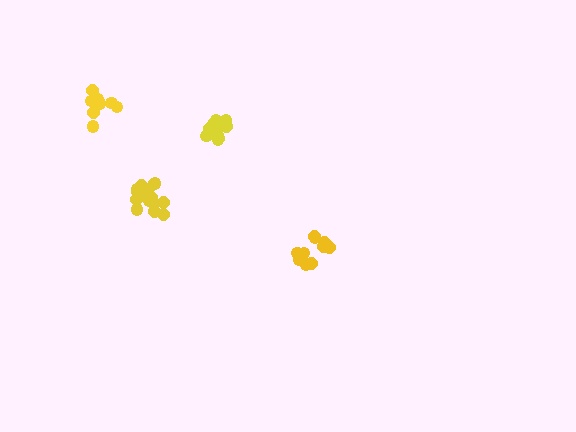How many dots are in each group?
Group 1: 11 dots, Group 2: 11 dots, Group 3: 12 dots, Group 4: 15 dots (49 total).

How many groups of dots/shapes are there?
There are 4 groups.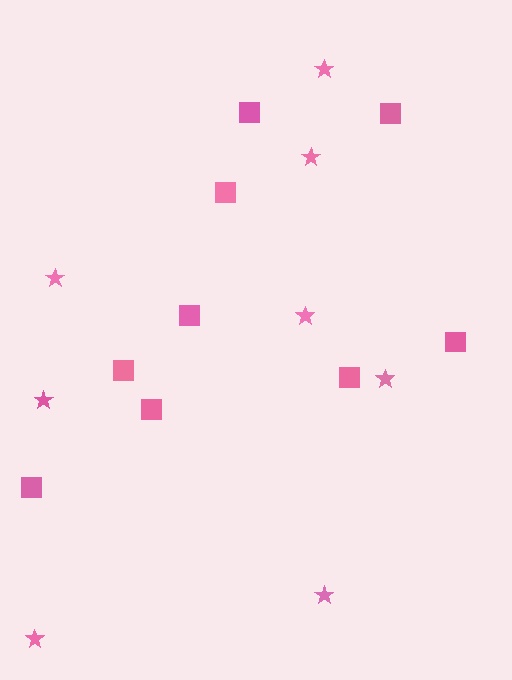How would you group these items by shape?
There are 2 groups: one group of stars (8) and one group of squares (9).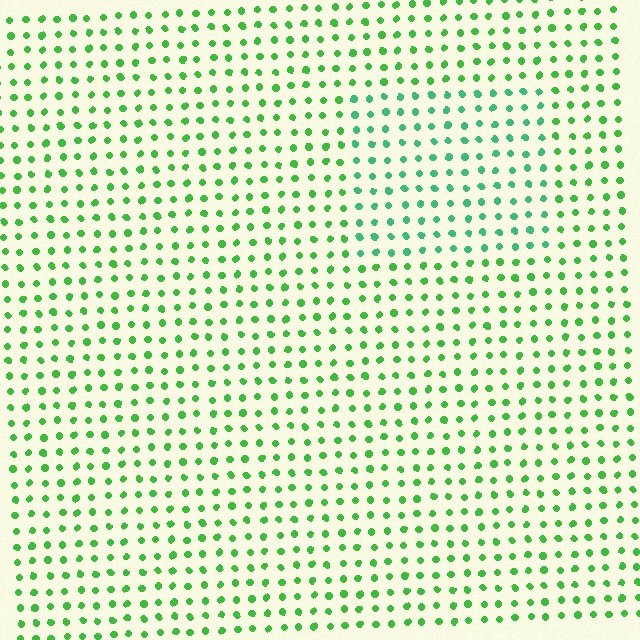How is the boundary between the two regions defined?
The boundary is defined purely by a slight shift in hue (about 28 degrees). Spacing, size, and orientation are identical on both sides.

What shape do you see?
I see a rectangle.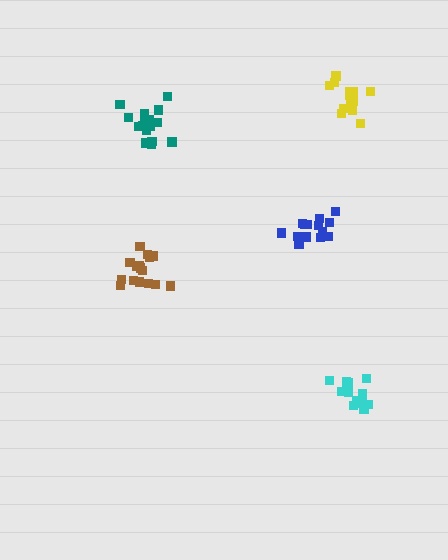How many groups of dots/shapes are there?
There are 5 groups.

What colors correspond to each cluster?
The clusters are colored: teal, blue, cyan, yellow, brown.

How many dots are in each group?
Group 1: 17 dots, Group 2: 15 dots, Group 3: 13 dots, Group 4: 14 dots, Group 5: 16 dots (75 total).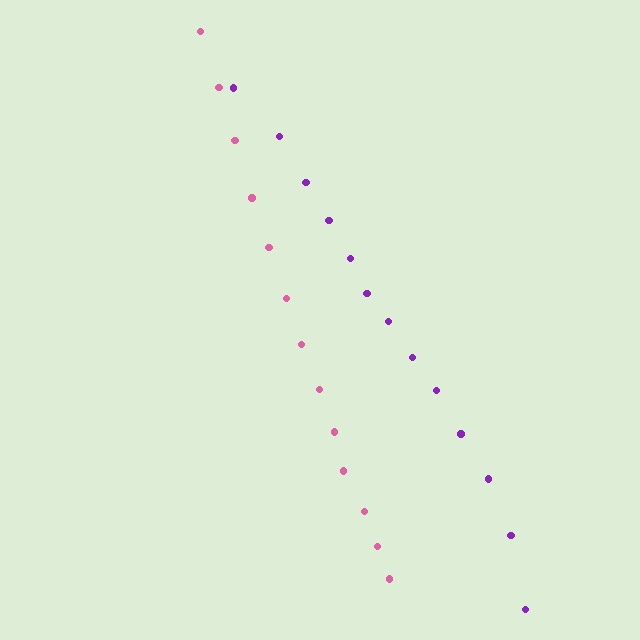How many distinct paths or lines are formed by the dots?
There are 2 distinct paths.